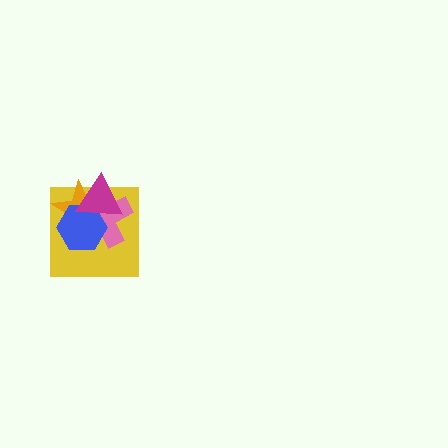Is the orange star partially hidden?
Yes, it is partially covered by another shape.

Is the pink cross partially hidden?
Yes, it is partially covered by another shape.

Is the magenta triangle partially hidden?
No, no other shape covers it.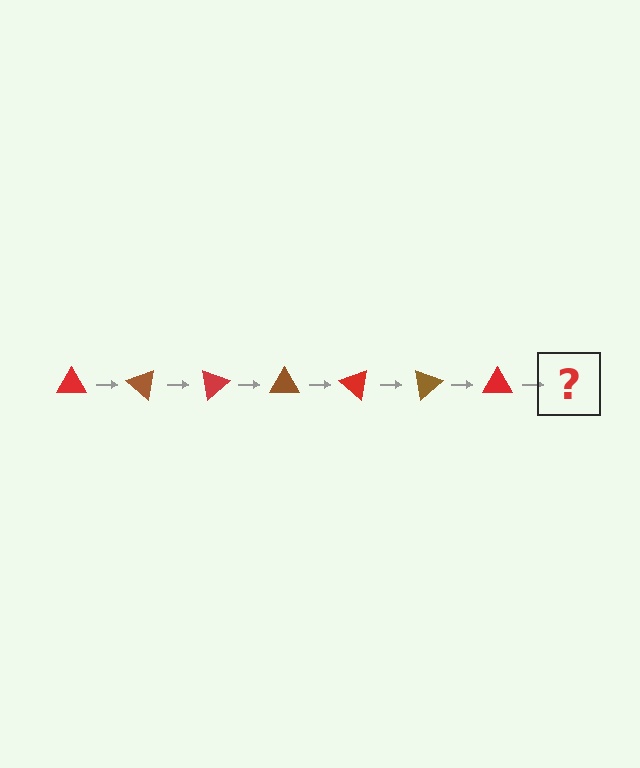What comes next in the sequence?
The next element should be a brown triangle, rotated 280 degrees from the start.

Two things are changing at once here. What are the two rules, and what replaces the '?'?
The two rules are that it rotates 40 degrees each step and the color cycles through red and brown. The '?' should be a brown triangle, rotated 280 degrees from the start.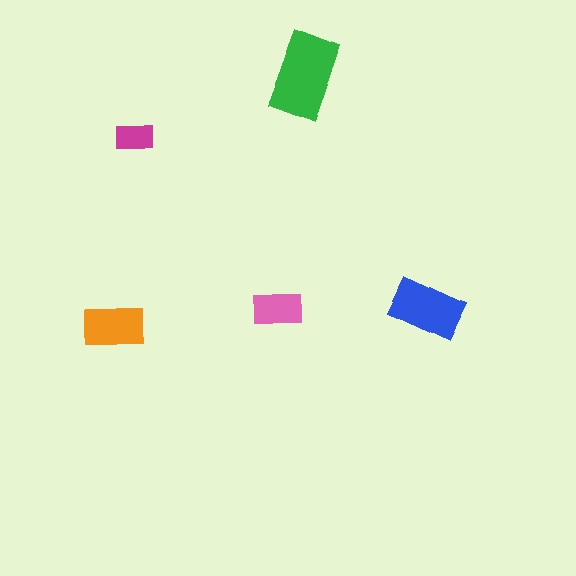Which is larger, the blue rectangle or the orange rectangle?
The blue one.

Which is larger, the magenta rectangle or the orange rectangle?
The orange one.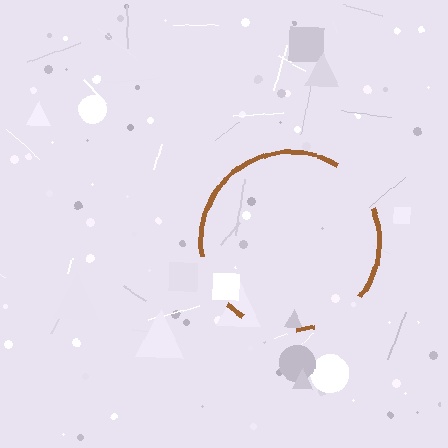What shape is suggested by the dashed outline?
The dashed outline suggests a circle.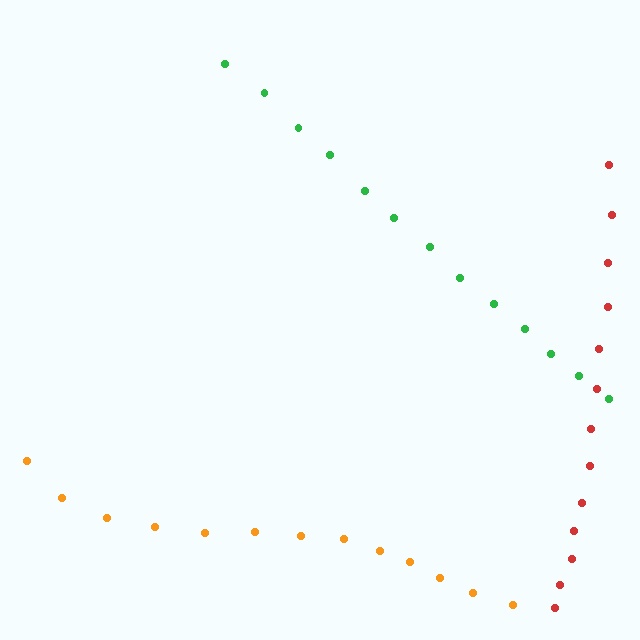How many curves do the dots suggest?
There are 3 distinct paths.